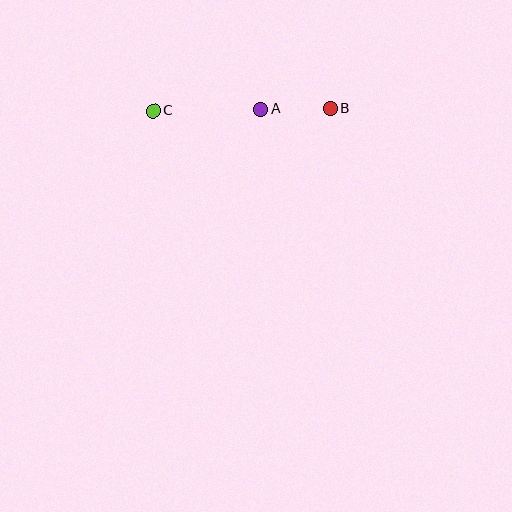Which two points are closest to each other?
Points A and B are closest to each other.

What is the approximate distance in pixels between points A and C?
The distance between A and C is approximately 107 pixels.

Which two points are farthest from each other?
Points B and C are farthest from each other.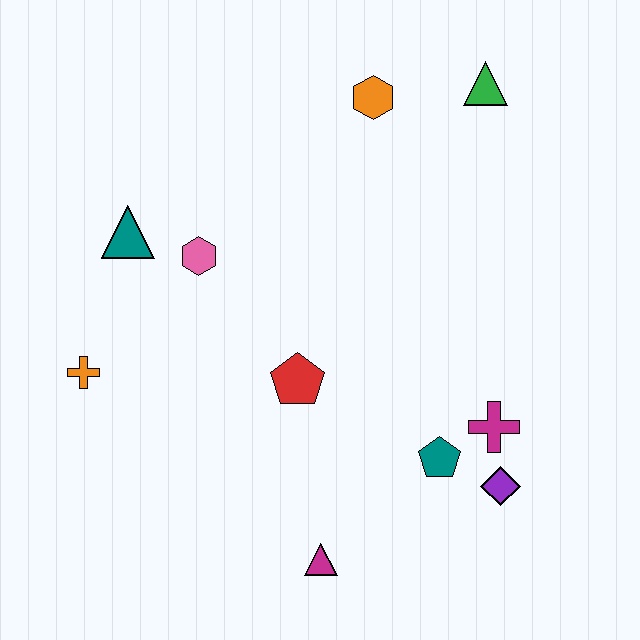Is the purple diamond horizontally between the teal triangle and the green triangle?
No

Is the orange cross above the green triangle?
No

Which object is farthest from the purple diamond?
The teal triangle is farthest from the purple diamond.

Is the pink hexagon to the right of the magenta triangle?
No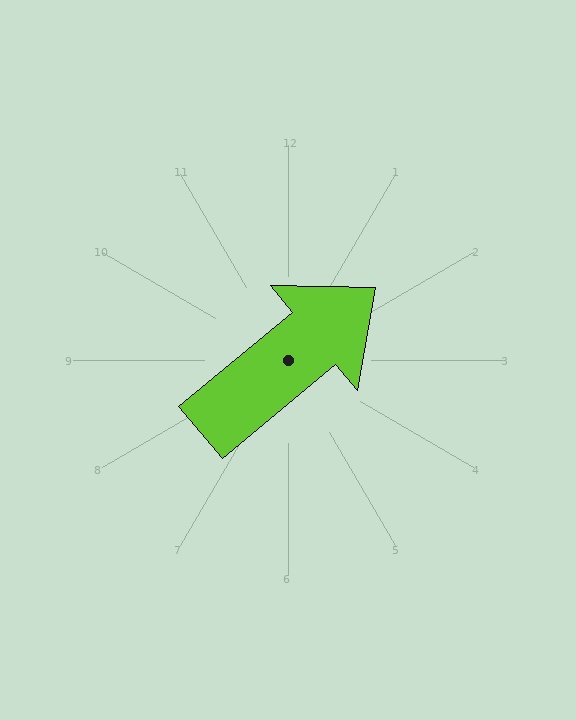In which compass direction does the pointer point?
Northeast.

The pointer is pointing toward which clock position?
Roughly 2 o'clock.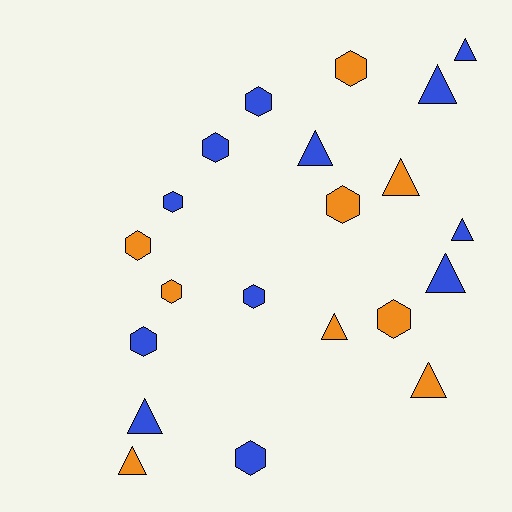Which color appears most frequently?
Blue, with 12 objects.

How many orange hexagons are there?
There are 5 orange hexagons.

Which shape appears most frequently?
Hexagon, with 11 objects.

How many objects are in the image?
There are 21 objects.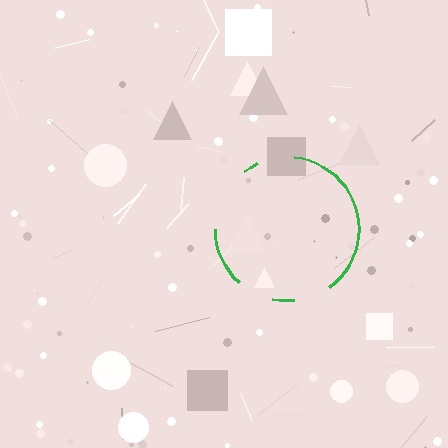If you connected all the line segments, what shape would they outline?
They would outline a circle.